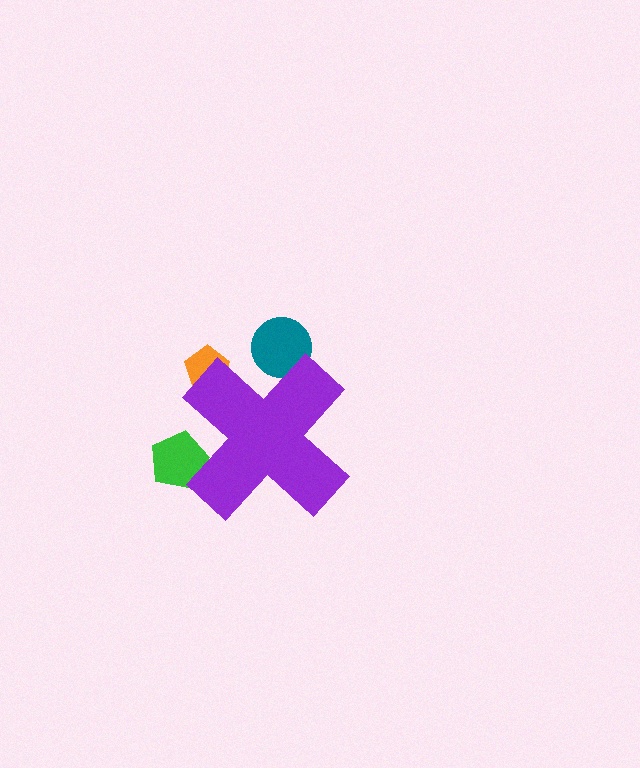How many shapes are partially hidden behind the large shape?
3 shapes are partially hidden.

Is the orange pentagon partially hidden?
Yes, the orange pentagon is partially hidden behind the purple cross.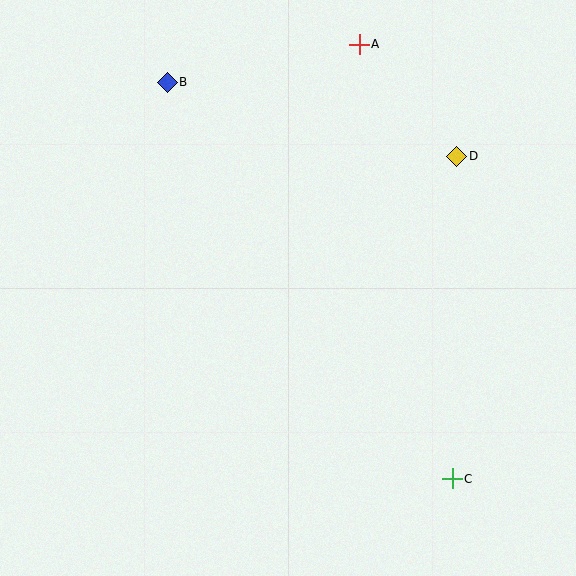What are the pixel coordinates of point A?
Point A is at (359, 44).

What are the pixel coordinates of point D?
Point D is at (457, 156).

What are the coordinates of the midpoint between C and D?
The midpoint between C and D is at (454, 318).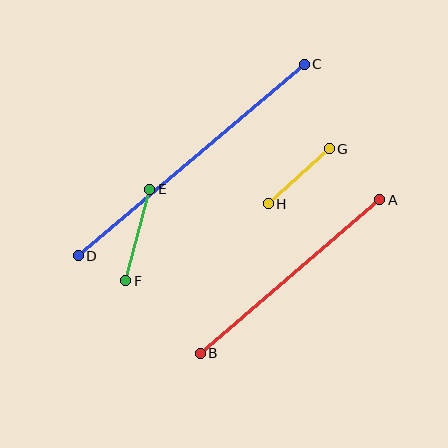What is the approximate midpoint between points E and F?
The midpoint is at approximately (138, 235) pixels.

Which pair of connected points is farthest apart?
Points C and D are farthest apart.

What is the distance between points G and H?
The distance is approximately 82 pixels.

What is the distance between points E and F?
The distance is approximately 94 pixels.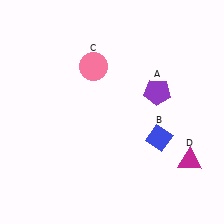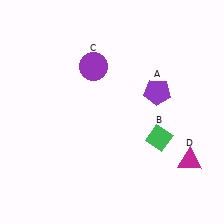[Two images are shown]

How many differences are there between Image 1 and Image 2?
There are 2 differences between the two images.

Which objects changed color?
B changed from blue to green. C changed from pink to purple.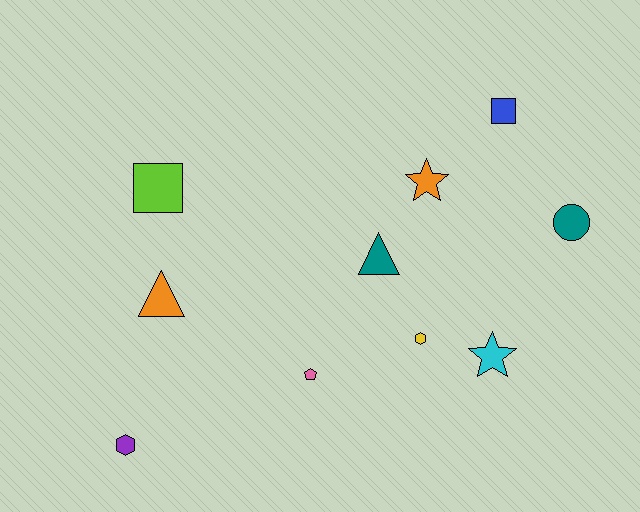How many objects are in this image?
There are 10 objects.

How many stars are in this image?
There are 2 stars.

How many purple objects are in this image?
There is 1 purple object.